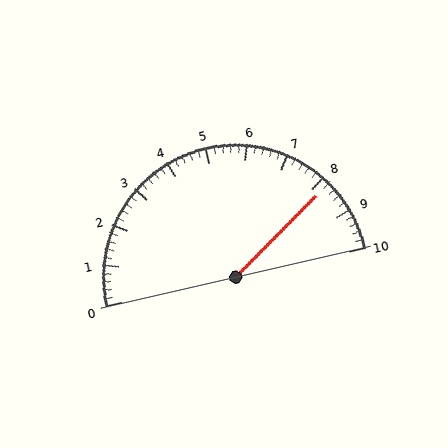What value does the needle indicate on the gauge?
The needle indicates approximately 8.2.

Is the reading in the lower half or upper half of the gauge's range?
The reading is in the upper half of the range (0 to 10).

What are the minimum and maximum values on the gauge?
The gauge ranges from 0 to 10.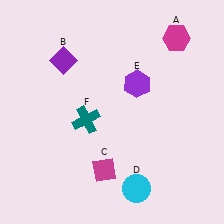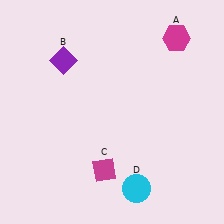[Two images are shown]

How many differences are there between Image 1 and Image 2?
There are 2 differences between the two images.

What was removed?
The purple hexagon (E), the teal cross (F) were removed in Image 2.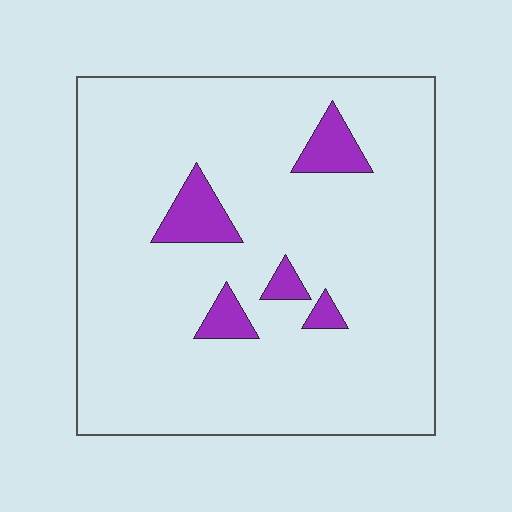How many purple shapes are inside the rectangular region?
5.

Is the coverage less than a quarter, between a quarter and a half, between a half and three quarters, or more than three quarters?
Less than a quarter.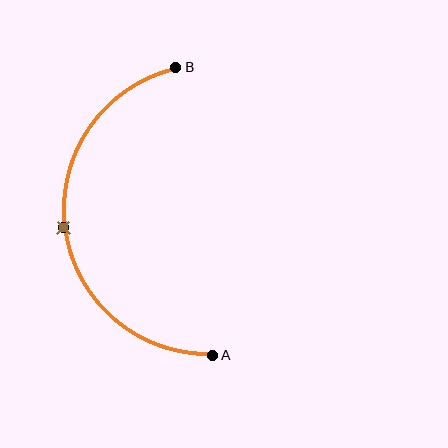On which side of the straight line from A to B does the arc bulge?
The arc bulges to the left of the straight line connecting A and B.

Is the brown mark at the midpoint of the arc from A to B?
Yes. The brown mark lies on the arc at equal arc-length from both A and B — it is the arc midpoint.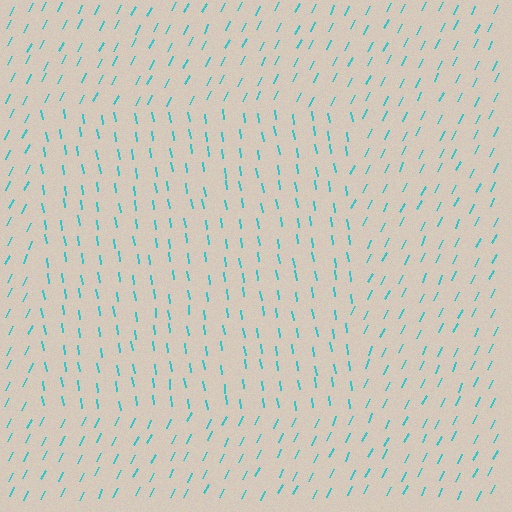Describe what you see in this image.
The image is filled with small cyan line segments. A rectangle region in the image has lines oriented differently from the surrounding lines, creating a visible texture boundary.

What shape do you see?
I see a rectangle.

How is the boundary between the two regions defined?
The boundary is defined purely by a change in line orientation (approximately 35 degrees difference). All lines are the same color and thickness.